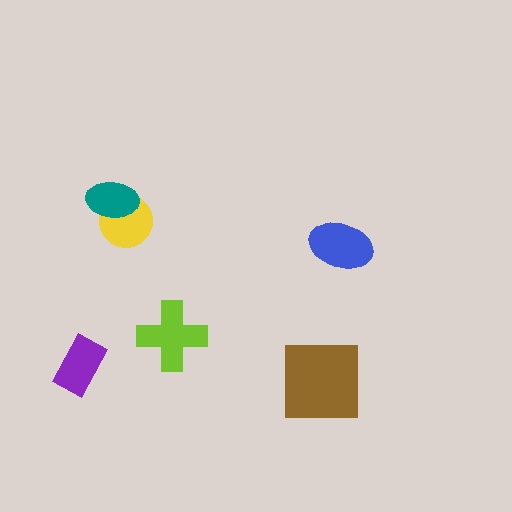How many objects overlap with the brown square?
0 objects overlap with the brown square.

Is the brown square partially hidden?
No, no other shape covers it.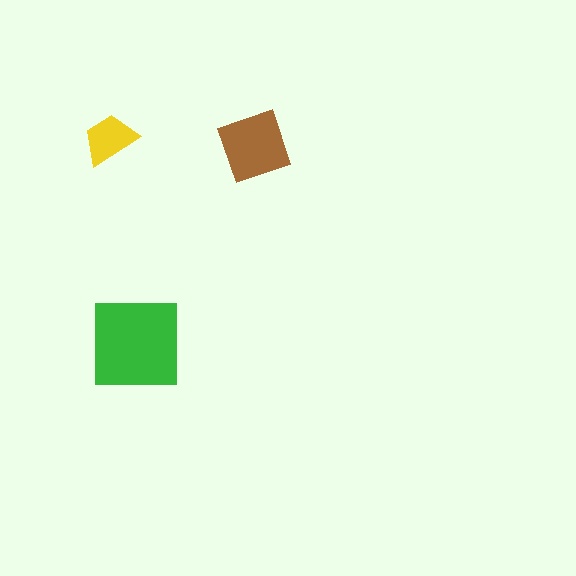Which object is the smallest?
The yellow trapezoid.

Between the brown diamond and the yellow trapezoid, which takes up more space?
The brown diamond.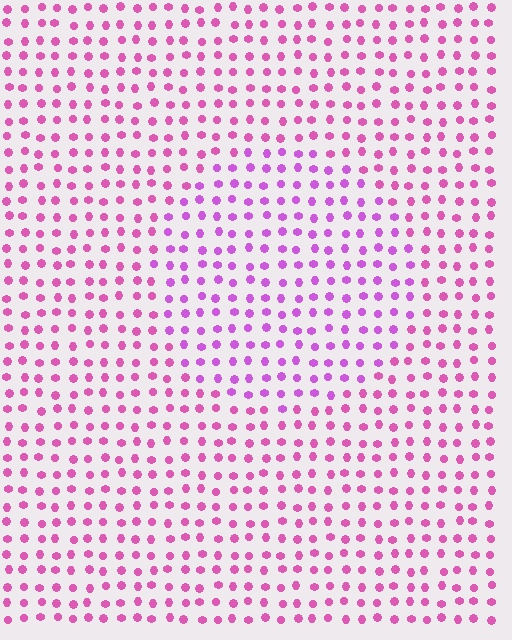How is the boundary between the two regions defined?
The boundary is defined purely by a slight shift in hue (about 26 degrees). Spacing, size, and orientation are identical on both sides.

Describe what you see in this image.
The image is filled with small pink elements in a uniform arrangement. A circle-shaped region is visible where the elements are tinted to a slightly different hue, forming a subtle color boundary.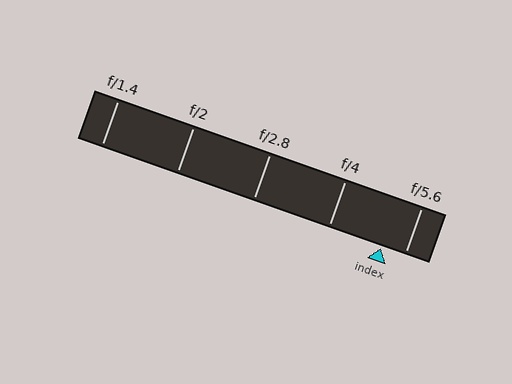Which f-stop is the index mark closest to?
The index mark is closest to f/5.6.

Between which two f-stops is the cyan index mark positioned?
The index mark is between f/4 and f/5.6.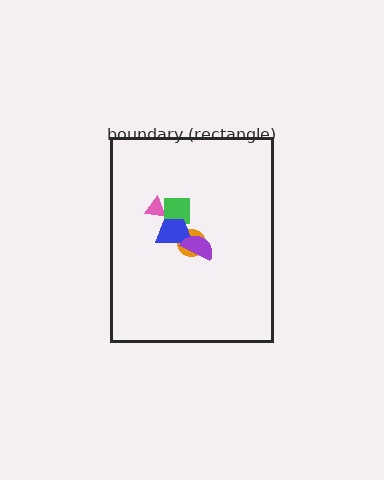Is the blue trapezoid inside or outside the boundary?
Inside.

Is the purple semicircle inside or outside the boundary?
Inside.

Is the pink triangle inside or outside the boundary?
Inside.